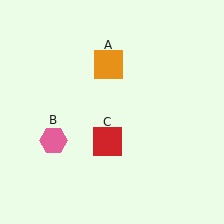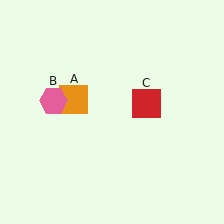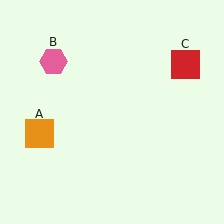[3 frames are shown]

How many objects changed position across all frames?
3 objects changed position: orange square (object A), pink hexagon (object B), red square (object C).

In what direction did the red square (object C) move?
The red square (object C) moved up and to the right.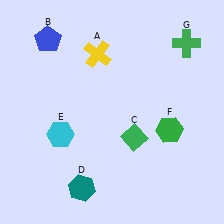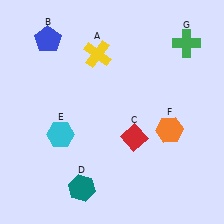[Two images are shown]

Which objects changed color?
C changed from green to red. F changed from green to orange.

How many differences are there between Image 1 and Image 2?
There are 2 differences between the two images.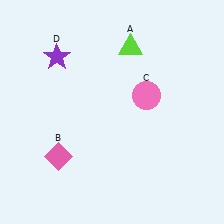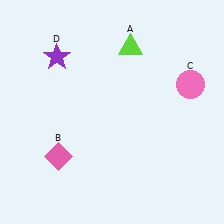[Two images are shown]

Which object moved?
The pink circle (C) moved right.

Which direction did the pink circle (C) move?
The pink circle (C) moved right.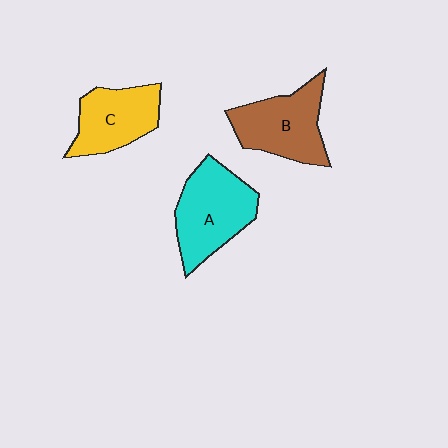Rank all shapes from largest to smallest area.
From largest to smallest: A (cyan), B (brown), C (yellow).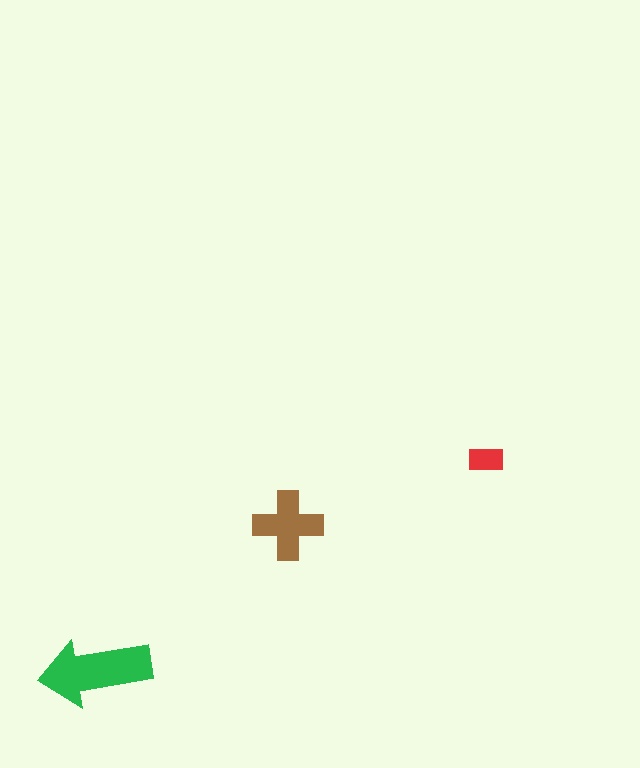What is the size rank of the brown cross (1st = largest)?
2nd.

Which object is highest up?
The red rectangle is topmost.